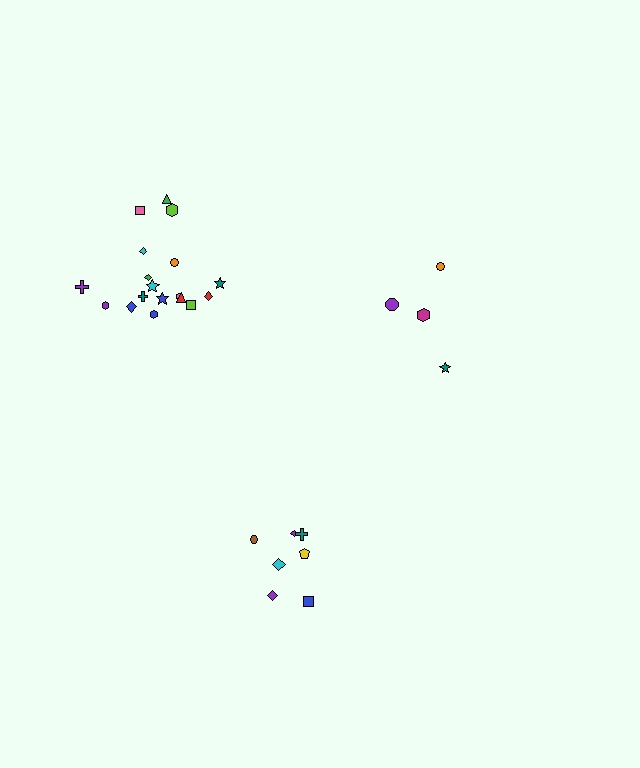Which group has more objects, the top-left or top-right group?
The top-left group.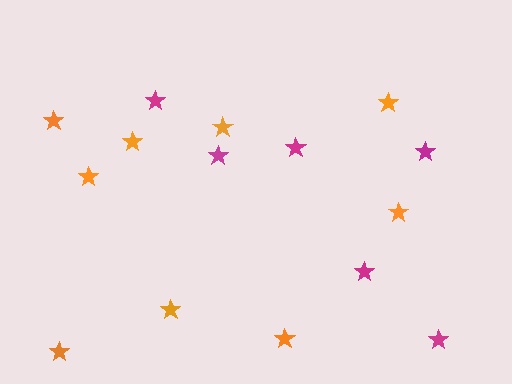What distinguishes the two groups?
There are 2 groups: one group of magenta stars (6) and one group of orange stars (9).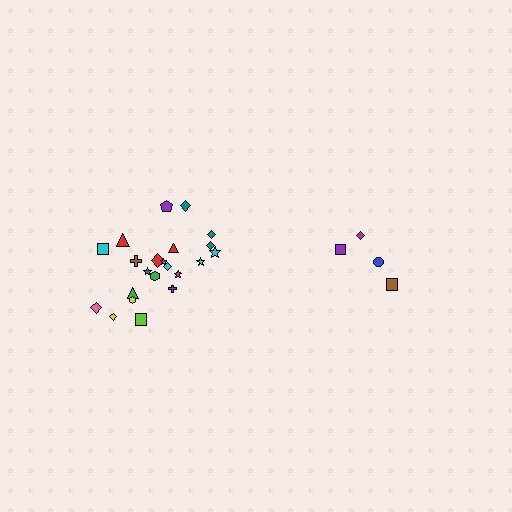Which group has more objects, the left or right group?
The left group.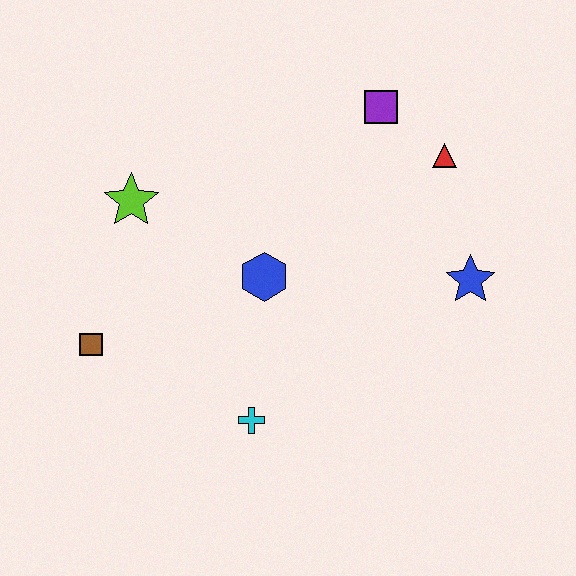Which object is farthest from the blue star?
The brown square is farthest from the blue star.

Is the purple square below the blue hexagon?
No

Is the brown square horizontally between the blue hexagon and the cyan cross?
No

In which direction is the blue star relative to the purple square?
The blue star is below the purple square.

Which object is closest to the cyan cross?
The blue hexagon is closest to the cyan cross.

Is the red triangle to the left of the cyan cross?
No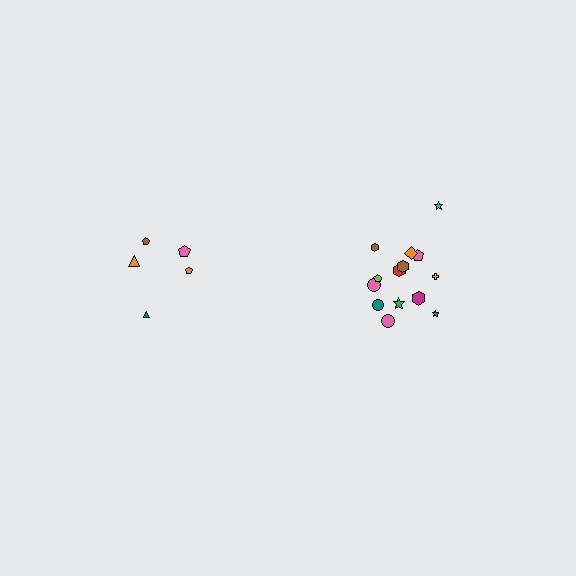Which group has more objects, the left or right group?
The right group.